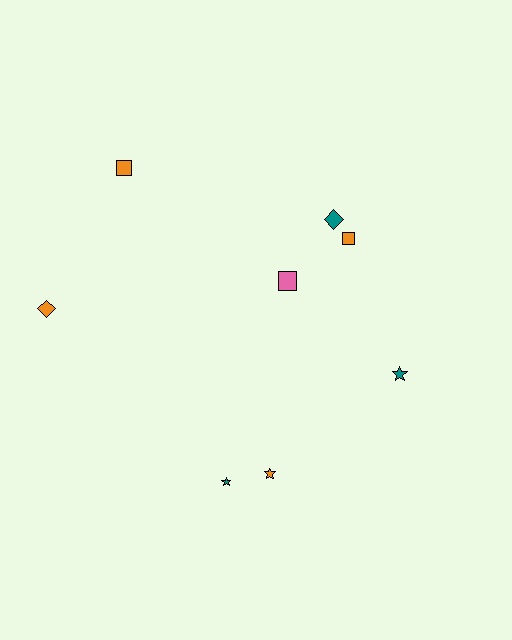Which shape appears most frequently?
Star, with 3 objects.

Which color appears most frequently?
Orange, with 4 objects.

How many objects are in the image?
There are 8 objects.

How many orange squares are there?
There are 2 orange squares.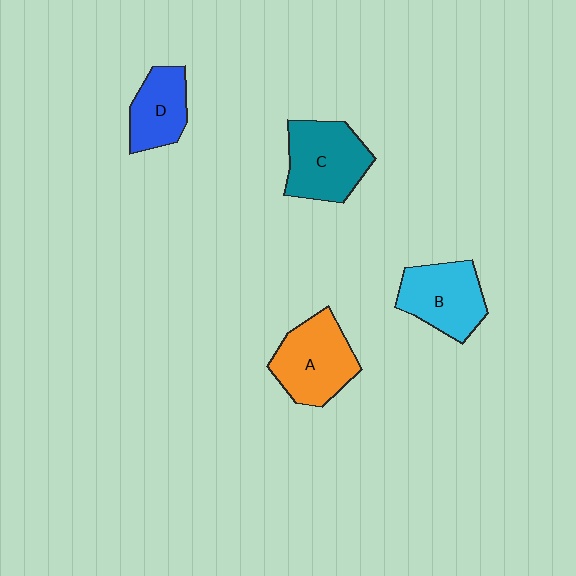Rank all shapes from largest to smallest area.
From largest to smallest: C (teal), A (orange), B (cyan), D (blue).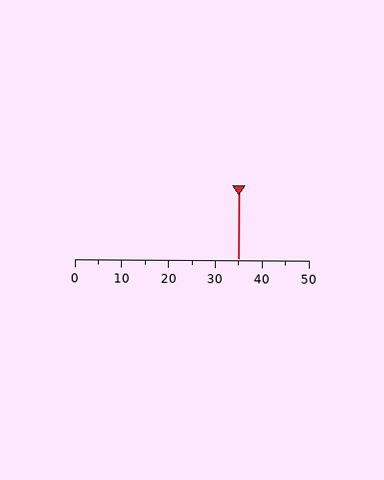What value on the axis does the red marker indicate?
The marker indicates approximately 35.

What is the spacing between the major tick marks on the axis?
The major ticks are spaced 10 apart.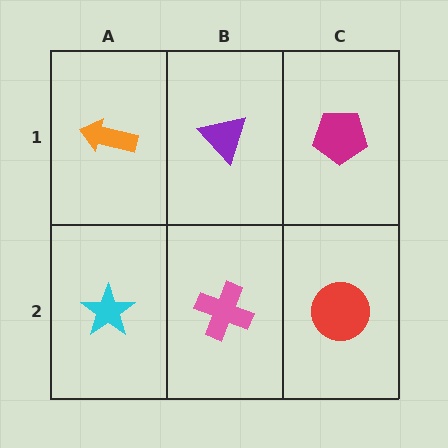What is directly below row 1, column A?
A cyan star.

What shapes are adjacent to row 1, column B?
A pink cross (row 2, column B), an orange arrow (row 1, column A), a magenta pentagon (row 1, column C).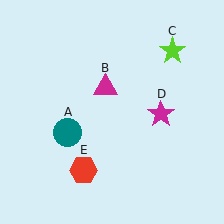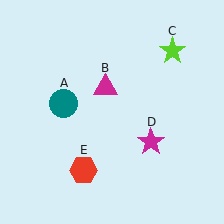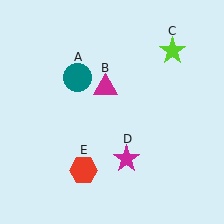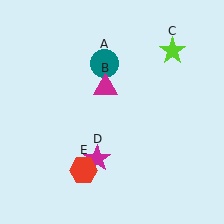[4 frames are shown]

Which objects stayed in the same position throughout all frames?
Magenta triangle (object B) and lime star (object C) and red hexagon (object E) remained stationary.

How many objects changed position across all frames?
2 objects changed position: teal circle (object A), magenta star (object D).